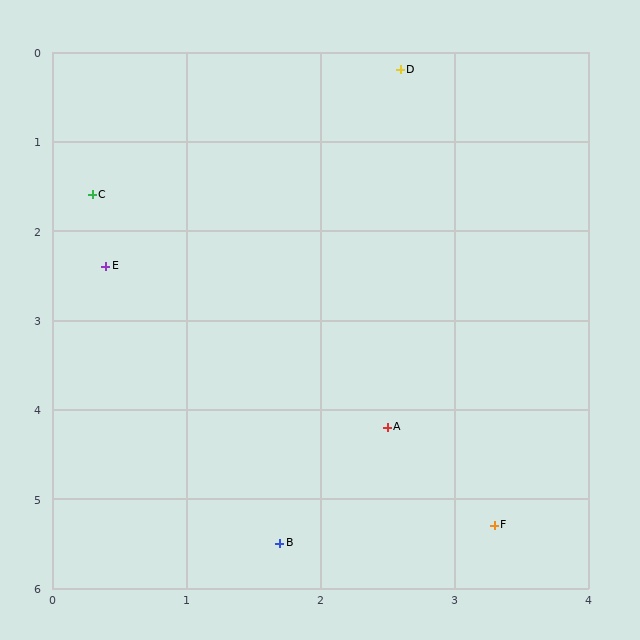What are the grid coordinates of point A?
Point A is at approximately (2.5, 4.2).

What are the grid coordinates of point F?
Point F is at approximately (3.3, 5.3).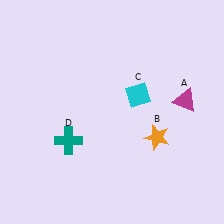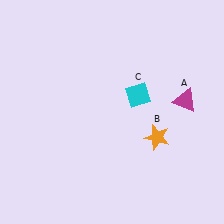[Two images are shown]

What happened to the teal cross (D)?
The teal cross (D) was removed in Image 2. It was in the bottom-left area of Image 1.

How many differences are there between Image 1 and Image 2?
There is 1 difference between the two images.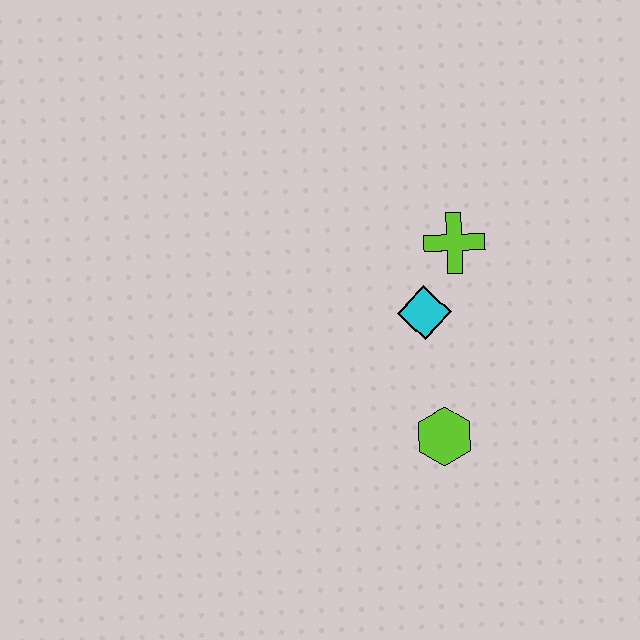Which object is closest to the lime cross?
The cyan diamond is closest to the lime cross.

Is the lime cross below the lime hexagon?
No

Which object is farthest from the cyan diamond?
The lime hexagon is farthest from the cyan diamond.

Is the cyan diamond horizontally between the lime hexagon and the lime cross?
No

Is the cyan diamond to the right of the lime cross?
No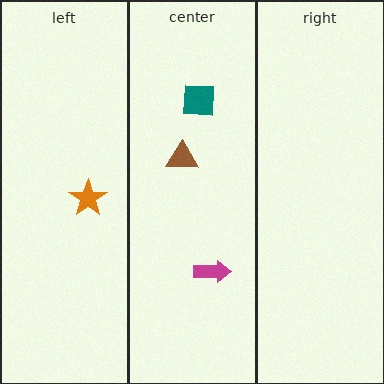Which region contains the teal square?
The center region.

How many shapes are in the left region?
1.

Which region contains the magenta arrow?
The center region.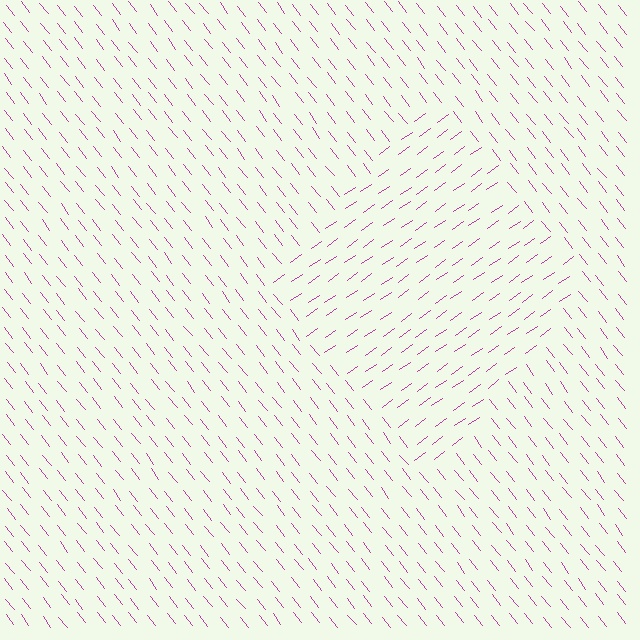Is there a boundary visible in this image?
Yes, there is a texture boundary formed by a change in line orientation.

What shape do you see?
I see a diamond.